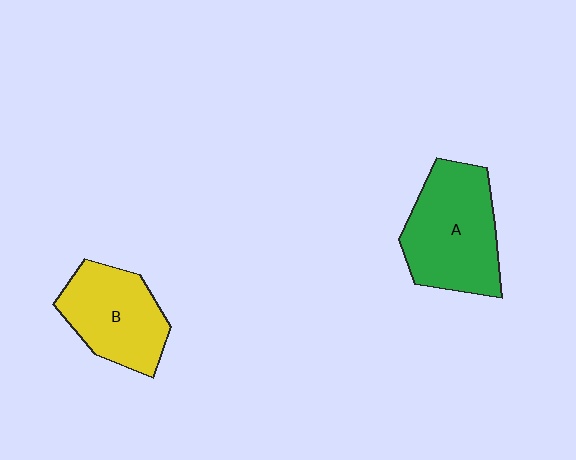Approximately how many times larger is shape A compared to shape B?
Approximately 1.2 times.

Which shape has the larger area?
Shape A (green).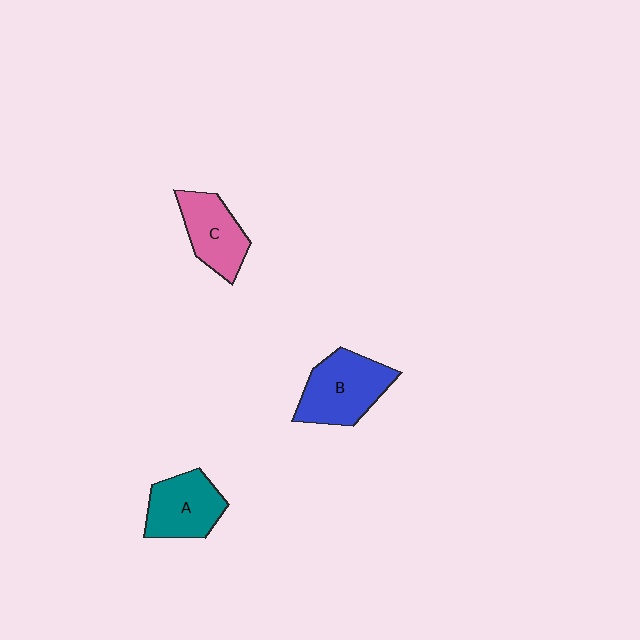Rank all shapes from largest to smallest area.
From largest to smallest: B (blue), A (teal), C (pink).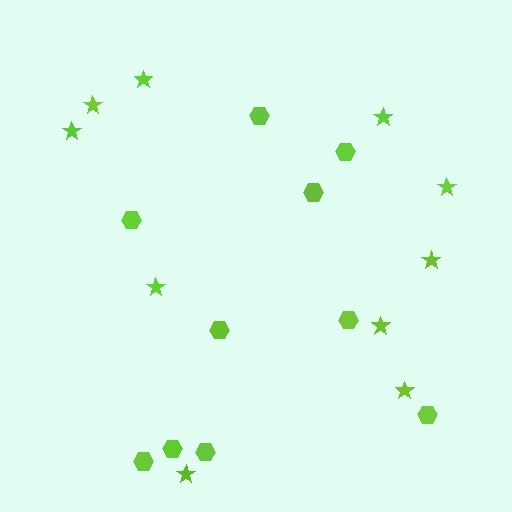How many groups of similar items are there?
There are 2 groups: one group of stars (10) and one group of hexagons (10).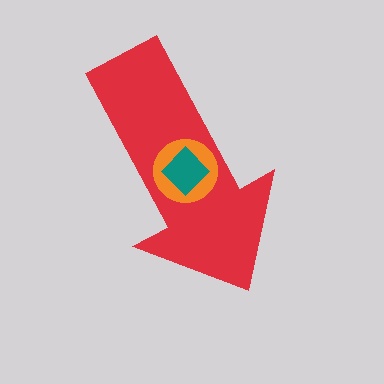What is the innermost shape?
The teal diamond.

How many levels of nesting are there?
3.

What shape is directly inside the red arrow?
The orange circle.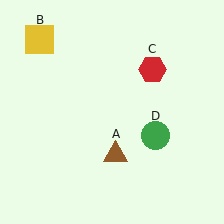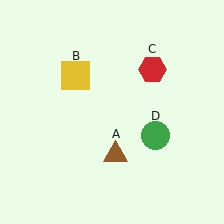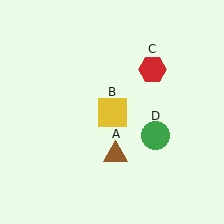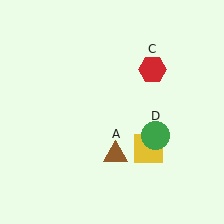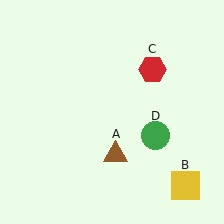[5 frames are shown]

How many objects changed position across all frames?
1 object changed position: yellow square (object B).